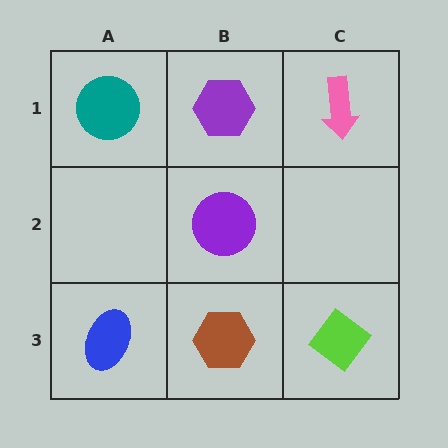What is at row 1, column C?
A pink arrow.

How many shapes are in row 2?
1 shape.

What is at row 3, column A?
A blue ellipse.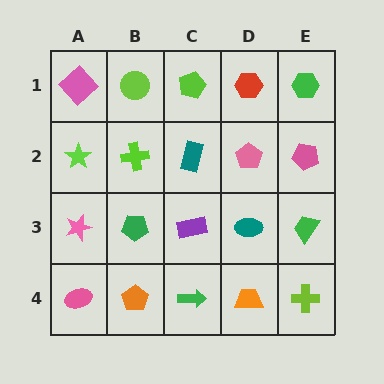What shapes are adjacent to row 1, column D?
A pink pentagon (row 2, column D), a lime pentagon (row 1, column C), a green hexagon (row 1, column E).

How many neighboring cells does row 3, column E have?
3.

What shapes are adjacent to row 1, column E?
A pink pentagon (row 2, column E), a red hexagon (row 1, column D).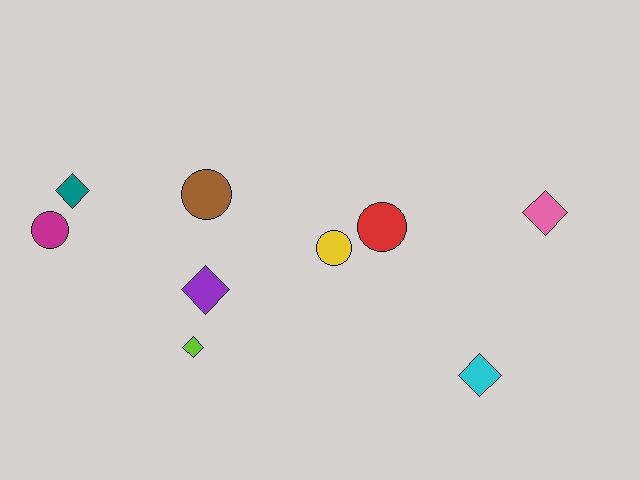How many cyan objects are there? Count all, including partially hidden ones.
There is 1 cyan object.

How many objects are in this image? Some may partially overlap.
There are 9 objects.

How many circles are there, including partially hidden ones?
There are 4 circles.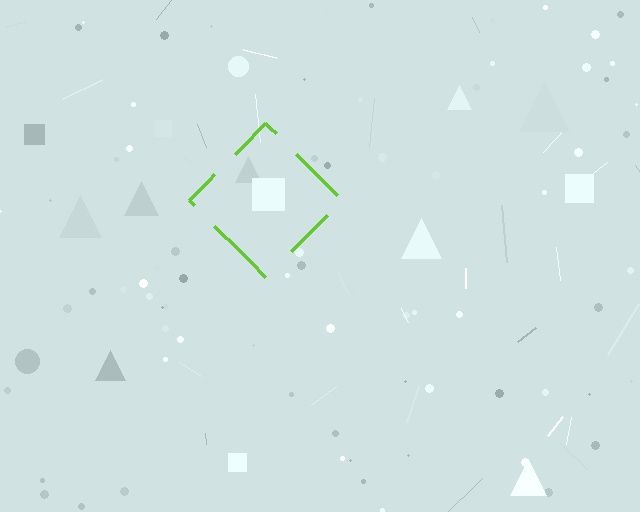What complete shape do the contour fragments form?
The contour fragments form a diamond.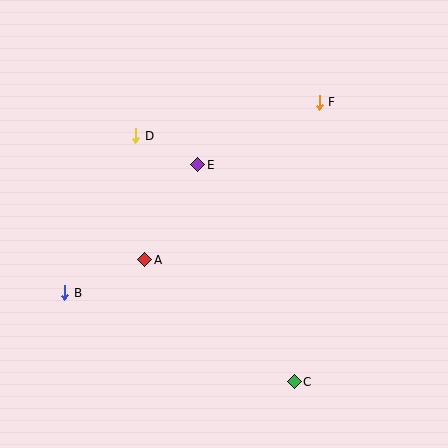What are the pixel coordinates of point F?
Point F is at (319, 102).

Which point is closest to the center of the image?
Point E at (198, 165) is closest to the center.